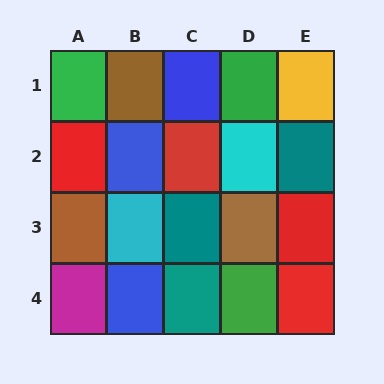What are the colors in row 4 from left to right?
Magenta, blue, teal, green, red.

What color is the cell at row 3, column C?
Teal.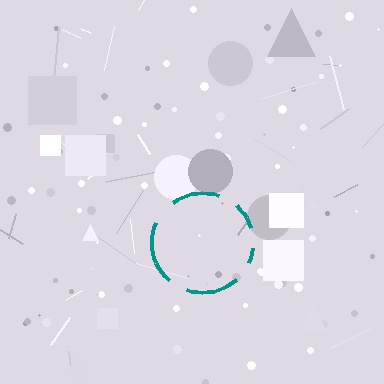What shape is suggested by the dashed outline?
The dashed outline suggests a circle.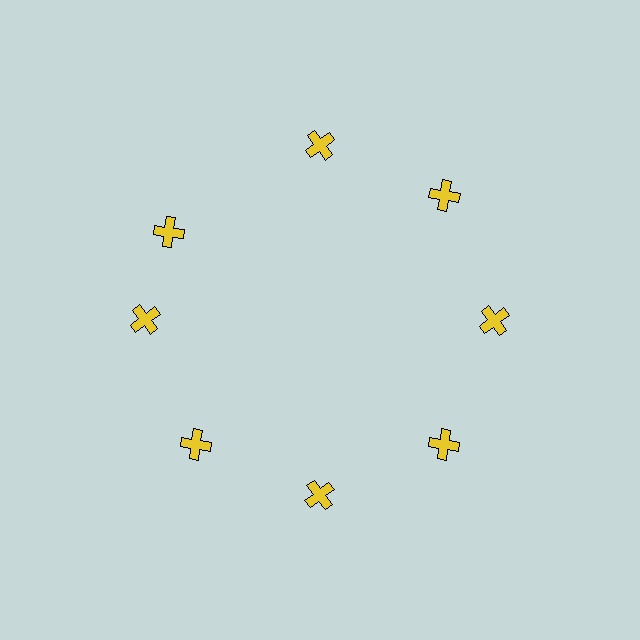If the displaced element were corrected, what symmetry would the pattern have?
It would have 8-fold rotational symmetry — the pattern would map onto itself every 45 degrees.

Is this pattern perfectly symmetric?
No. The 8 yellow crosses are arranged in a ring, but one element near the 10 o'clock position is rotated out of alignment along the ring, breaking the 8-fold rotational symmetry.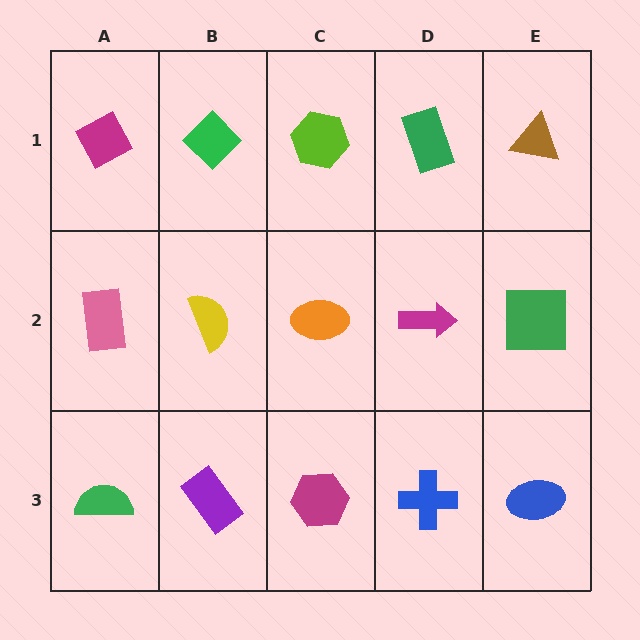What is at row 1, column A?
A magenta diamond.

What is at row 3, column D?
A blue cross.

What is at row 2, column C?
An orange ellipse.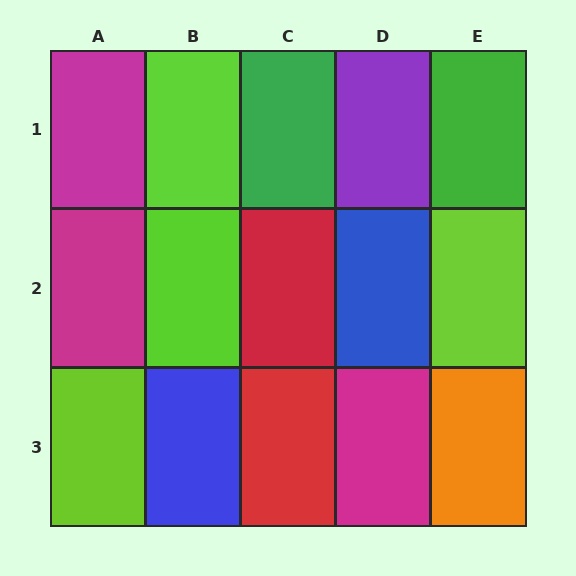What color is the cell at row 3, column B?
Blue.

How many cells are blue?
2 cells are blue.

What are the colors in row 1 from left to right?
Magenta, lime, green, purple, green.